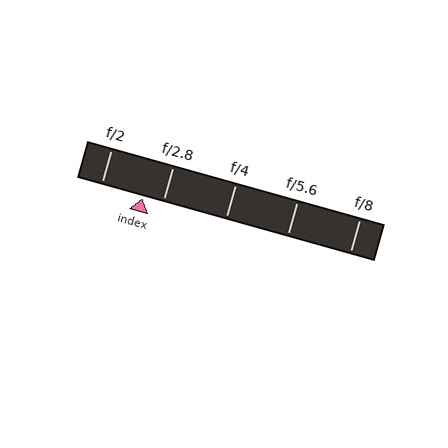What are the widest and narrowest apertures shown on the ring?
The widest aperture shown is f/2 and the narrowest is f/8.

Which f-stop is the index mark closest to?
The index mark is closest to f/2.8.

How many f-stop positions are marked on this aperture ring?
There are 5 f-stop positions marked.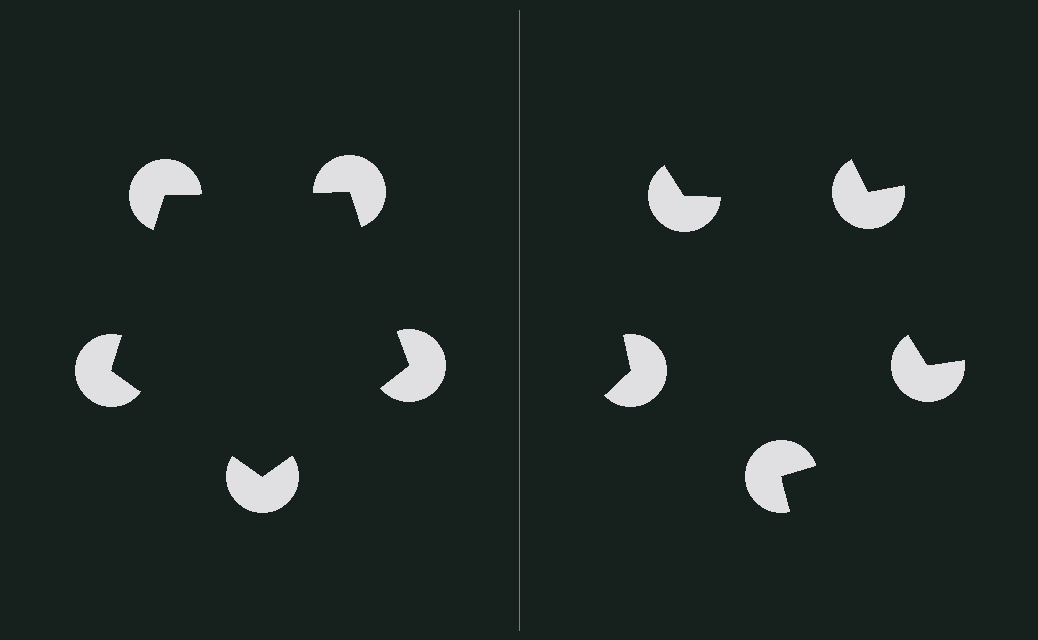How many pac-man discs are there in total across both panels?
10 — 5 on each side.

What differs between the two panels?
The pac-man discs are positioned identically on both sides; only the wedge orientations differ. On the left they align to a pentagon; on the right they are misaligned.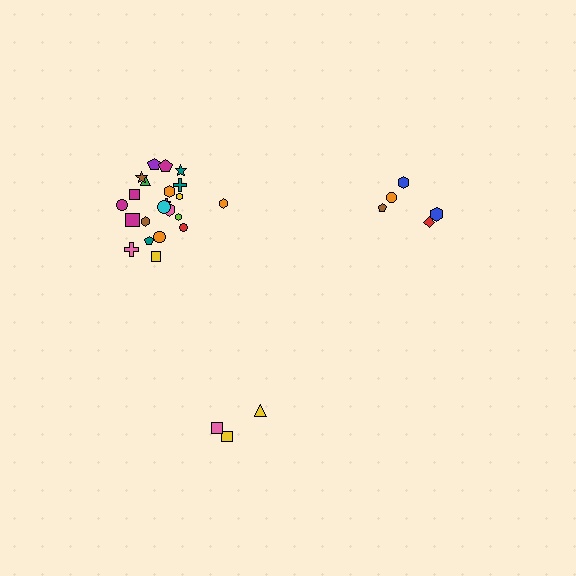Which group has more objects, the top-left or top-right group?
The top-left group.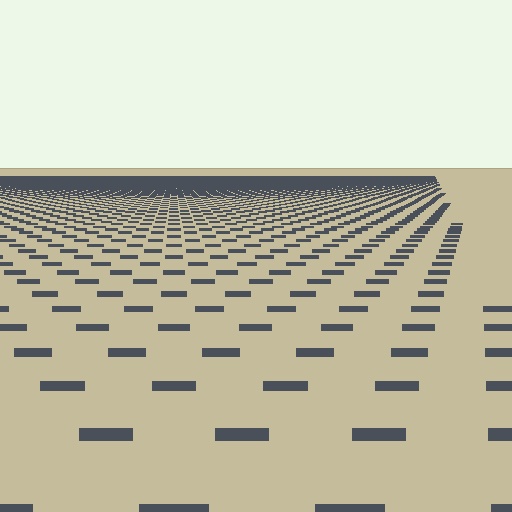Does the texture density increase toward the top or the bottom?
Density increases toward the top.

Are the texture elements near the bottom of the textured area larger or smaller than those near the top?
Larger. Near the bottom, elements are closer to the viewer and appear at a bigger on-screen size.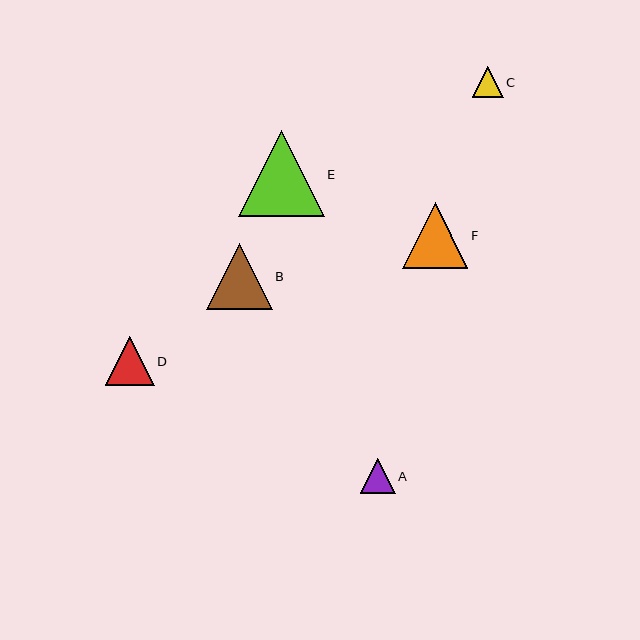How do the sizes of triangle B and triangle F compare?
Triangle B and triangle F are approximately the same size.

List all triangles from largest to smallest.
From largest to smallest: E, B, F, D, A, C.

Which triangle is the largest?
Triangle E is the largest with a size of approximately 86 pixels.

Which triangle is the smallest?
Triangle C is the smallest with a size of approximately 31 pixels.